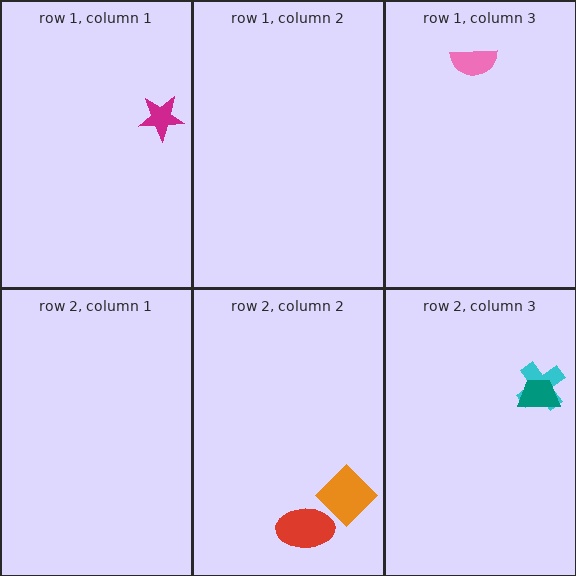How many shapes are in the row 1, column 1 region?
1.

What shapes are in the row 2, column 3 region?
The cyan cross, the teal trapezoid.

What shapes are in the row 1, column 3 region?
The pink semicircle.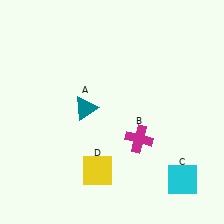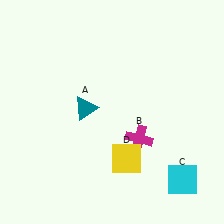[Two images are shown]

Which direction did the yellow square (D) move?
The yellow square (D) moved right.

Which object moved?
The yellow square (D) moved right.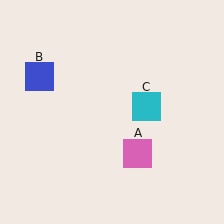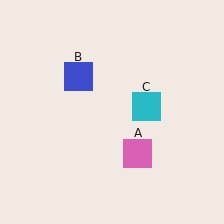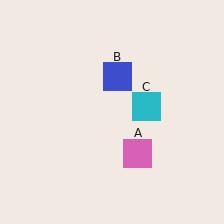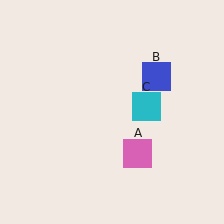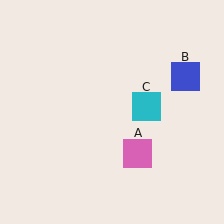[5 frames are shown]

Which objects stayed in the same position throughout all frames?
Pink square (object A) and cyan square (object C) remained stationary.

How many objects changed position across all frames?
1 object changed position: blue square (object B).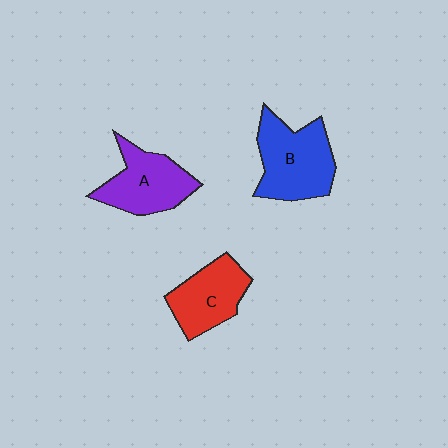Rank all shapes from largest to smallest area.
From largest to smallest: B (blue), A (purple), C (red).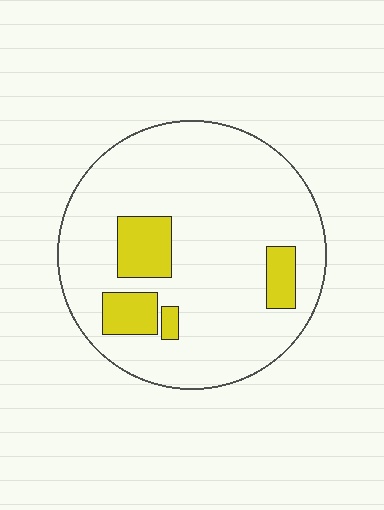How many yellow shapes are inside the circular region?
4.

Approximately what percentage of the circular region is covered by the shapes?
Approximately 15%.